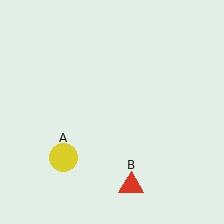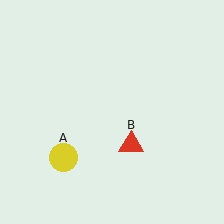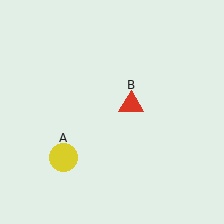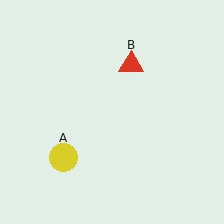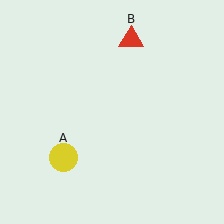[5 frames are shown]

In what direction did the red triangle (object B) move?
The red triangle (object B) moved up.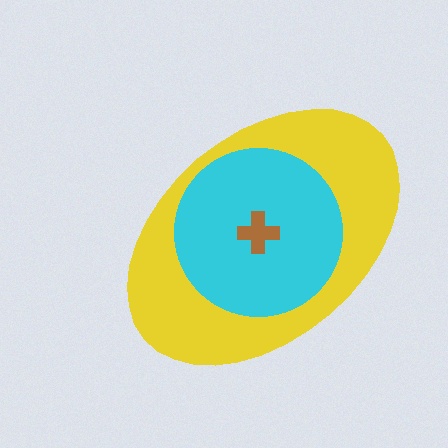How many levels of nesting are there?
3.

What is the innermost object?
The brown cross.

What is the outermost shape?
The yellow ellipse.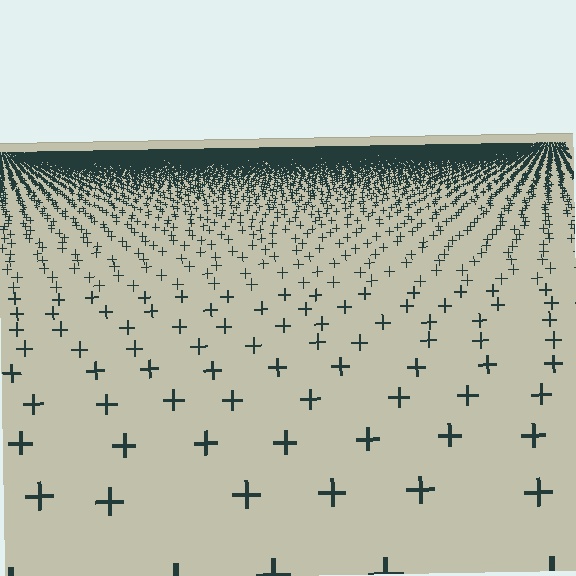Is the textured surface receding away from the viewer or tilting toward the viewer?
The surface is receding away from the viewer. Texture elements get smaller and denser toward the top.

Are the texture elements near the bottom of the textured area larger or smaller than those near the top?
Larger. Near the bottom, elements are closer to the viewer and appear at a bigger on-screen size.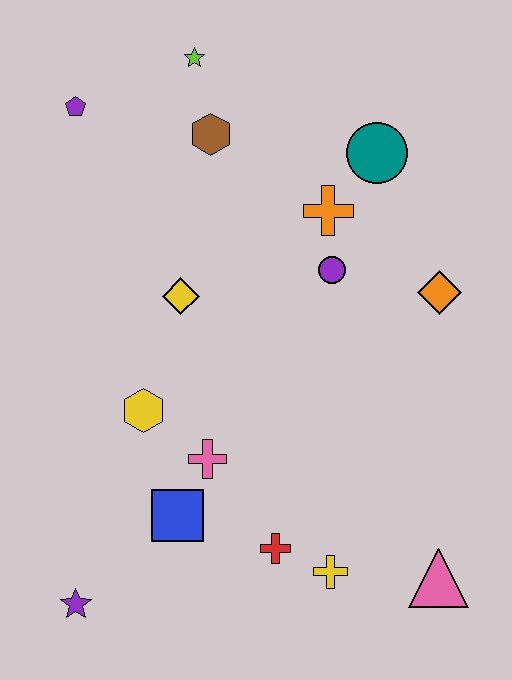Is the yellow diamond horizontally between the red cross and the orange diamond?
No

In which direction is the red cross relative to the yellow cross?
The red cross is to the left of the yellow cross.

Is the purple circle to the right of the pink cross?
Yes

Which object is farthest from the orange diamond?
The purple star is farthest from the orange diamond.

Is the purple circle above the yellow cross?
Yes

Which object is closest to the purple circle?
The orange cross is closest to the purple circle.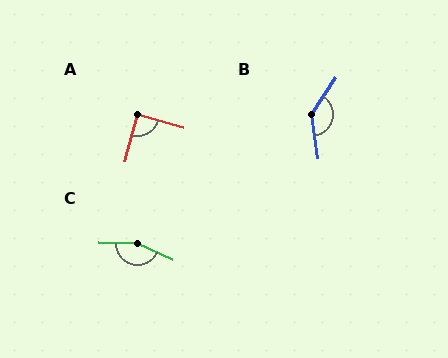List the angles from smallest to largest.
A (89°), B (138°), C (157°).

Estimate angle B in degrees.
Approximately 138 degrees.